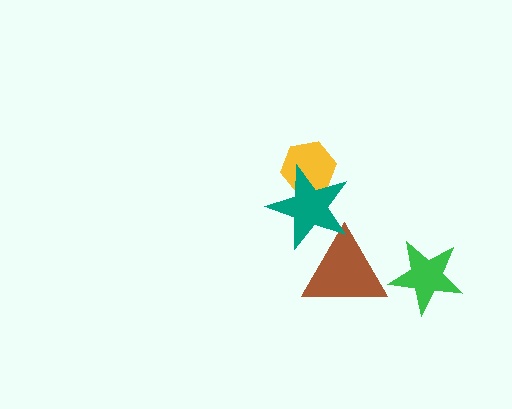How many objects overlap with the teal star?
2 objects overlap with the teal star.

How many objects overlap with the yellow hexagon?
1 object overlaps with the yellow hexagon.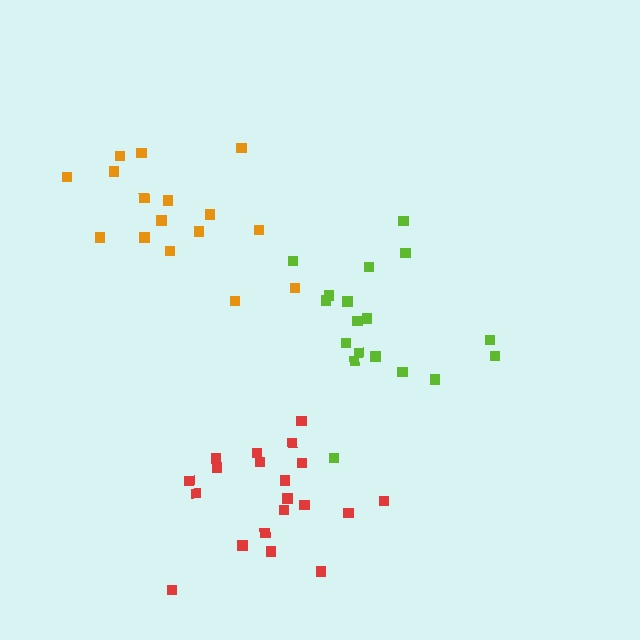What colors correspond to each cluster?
The clusters are colored: lime, orange, red.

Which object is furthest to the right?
The lime cluster is rightmost.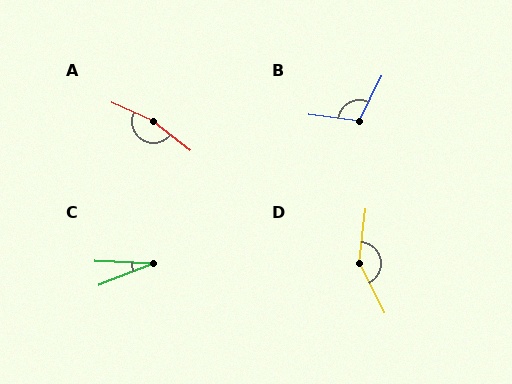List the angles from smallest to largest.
C (25°), B (109°), D (147°), A (166°).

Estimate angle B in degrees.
Approximately 109 degrees.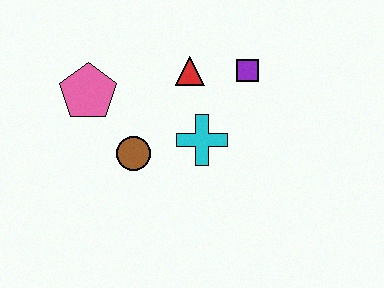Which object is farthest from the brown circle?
The purple square is farthest from the brown circle.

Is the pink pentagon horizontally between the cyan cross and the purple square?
No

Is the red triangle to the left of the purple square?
Yes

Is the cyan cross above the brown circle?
Yes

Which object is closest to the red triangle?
The purple square is closest to the red triangle.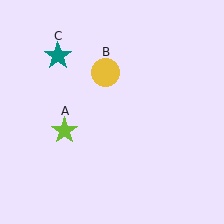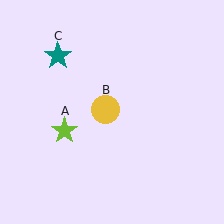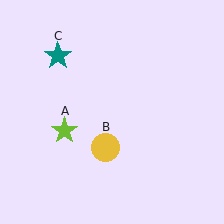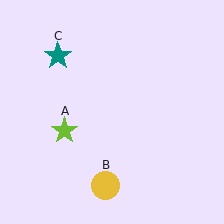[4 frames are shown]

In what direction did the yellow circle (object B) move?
The yellow circle (object B) moved down.